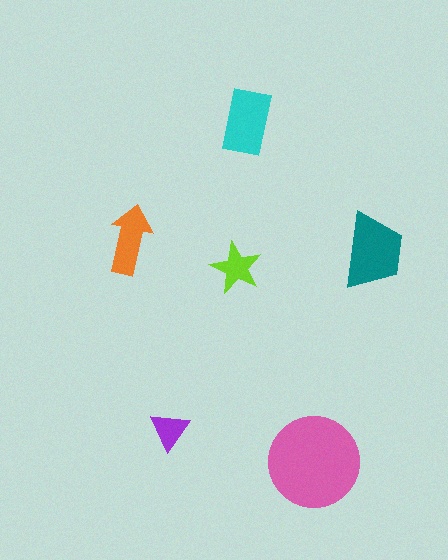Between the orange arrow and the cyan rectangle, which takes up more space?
The cyan rectangle.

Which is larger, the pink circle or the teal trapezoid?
The pink circle.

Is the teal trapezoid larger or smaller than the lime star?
Larger.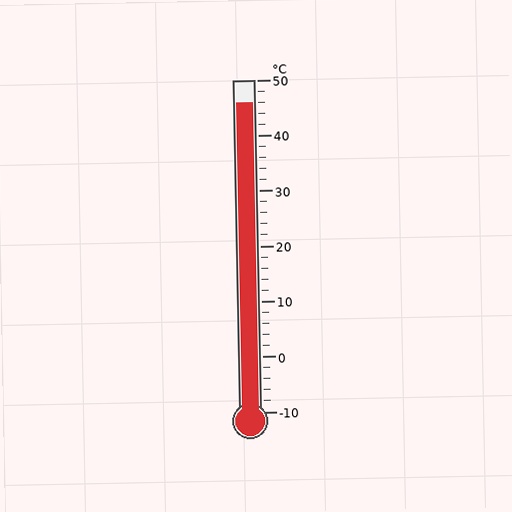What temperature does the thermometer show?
The thermometer shows approximately 46°C.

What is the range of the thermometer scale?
The thermometer scale ranges from -10°C to 50°C.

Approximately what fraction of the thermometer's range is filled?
The thermometer is filled to approximately 95% of its range.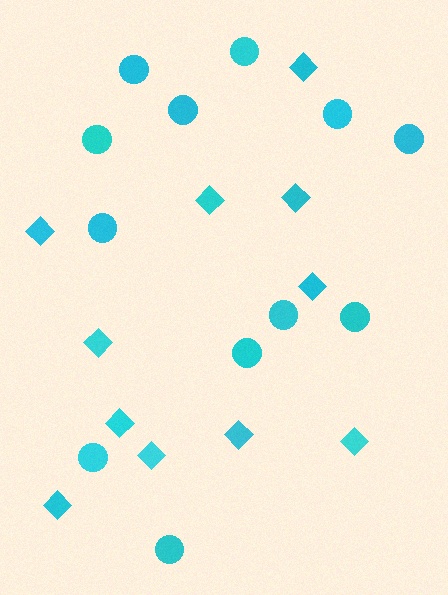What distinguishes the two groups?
There are 2 groups: one group of diamonds (11) and one group of circles (12).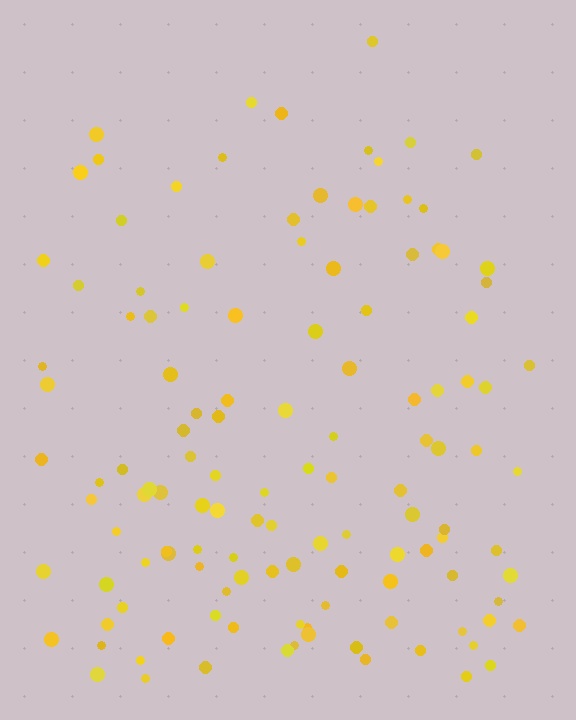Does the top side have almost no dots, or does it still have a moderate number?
Still a moderate number, just noticeably fewer than the bottom.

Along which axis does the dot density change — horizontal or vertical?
Vertical.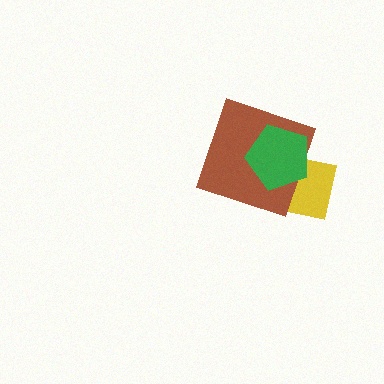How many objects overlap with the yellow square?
2 objects overlap with the yellow square.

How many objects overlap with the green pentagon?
2 objects overlap with the green pentagon.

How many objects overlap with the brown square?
2 objects overlap with the brown square.